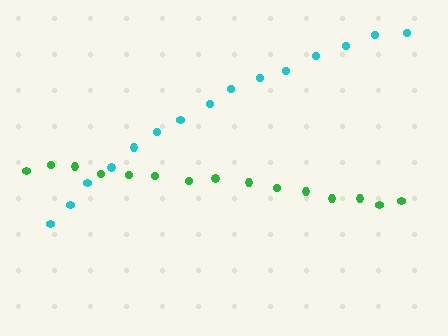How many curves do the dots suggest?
There are 2 distinct paths.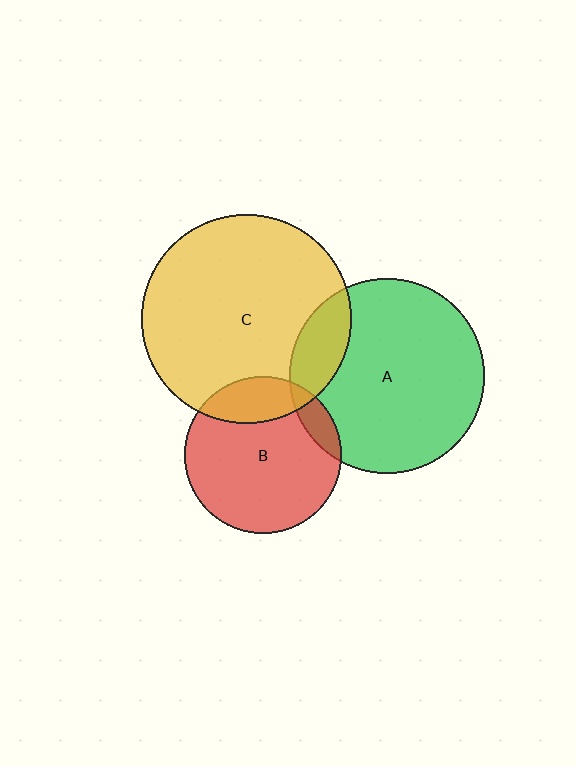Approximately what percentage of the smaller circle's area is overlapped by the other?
Approximately 10%.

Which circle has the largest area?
Circle C (yellow).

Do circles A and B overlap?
Yes.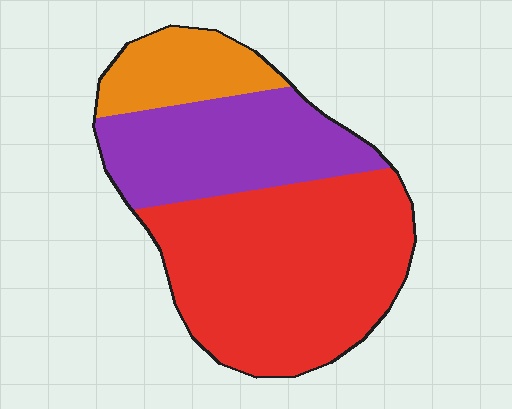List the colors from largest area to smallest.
From largest to smallest: red, purple, orange.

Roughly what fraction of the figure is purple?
Purple covers 31% of the figure.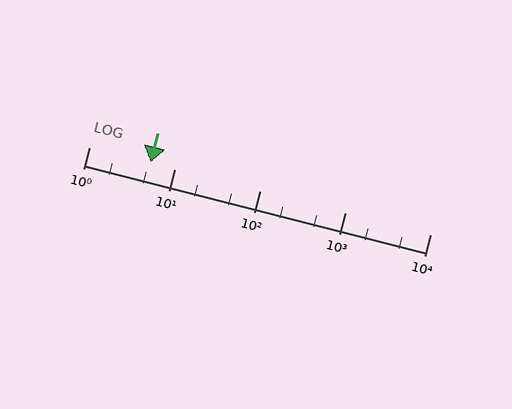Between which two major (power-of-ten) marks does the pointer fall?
The pointer is between 1 and 10.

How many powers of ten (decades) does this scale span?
The scale spans 4 decades, from 1 to 10000.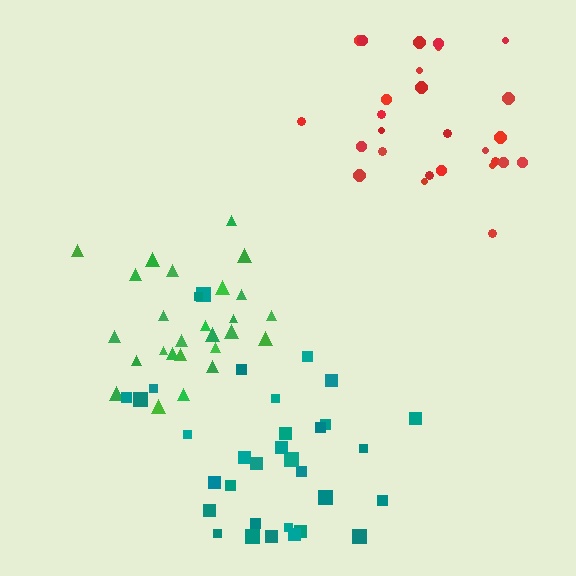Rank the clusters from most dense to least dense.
red, green, teal.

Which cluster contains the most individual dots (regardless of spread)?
Teal (34).